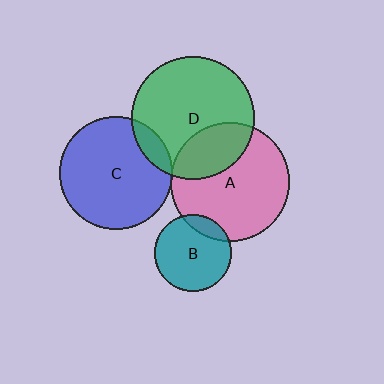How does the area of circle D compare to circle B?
Approximately 2.5 times.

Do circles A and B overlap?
Yes.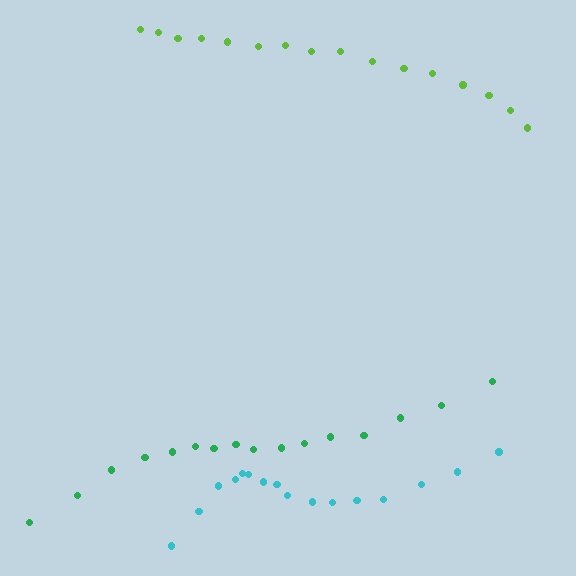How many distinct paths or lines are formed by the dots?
There are 3 distinct paths.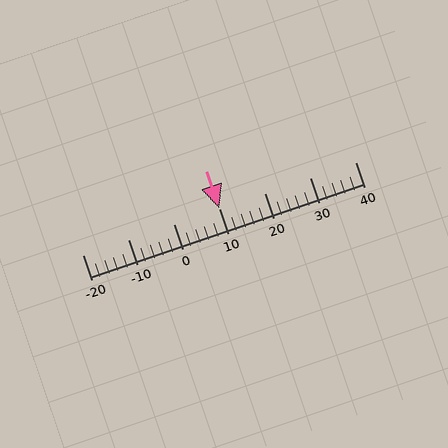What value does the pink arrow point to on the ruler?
The pink arrow points to approximately 10.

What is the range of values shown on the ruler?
The ruler shows values from -20 to 40.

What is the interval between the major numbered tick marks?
The major tick marks are spaced 10 units apart.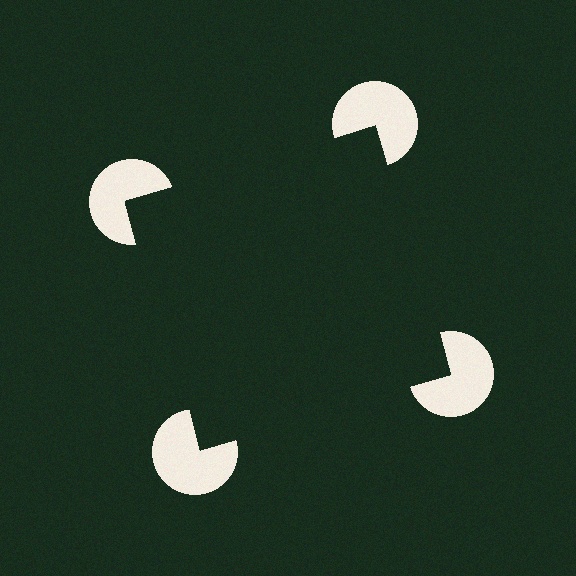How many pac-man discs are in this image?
There are 4 — one at each vertex of the illusory square.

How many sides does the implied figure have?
4 sides.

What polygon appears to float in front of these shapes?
An illusory square — its edges are inferred from the aligned wedge cuts in the pac-man discs, not physically drawn.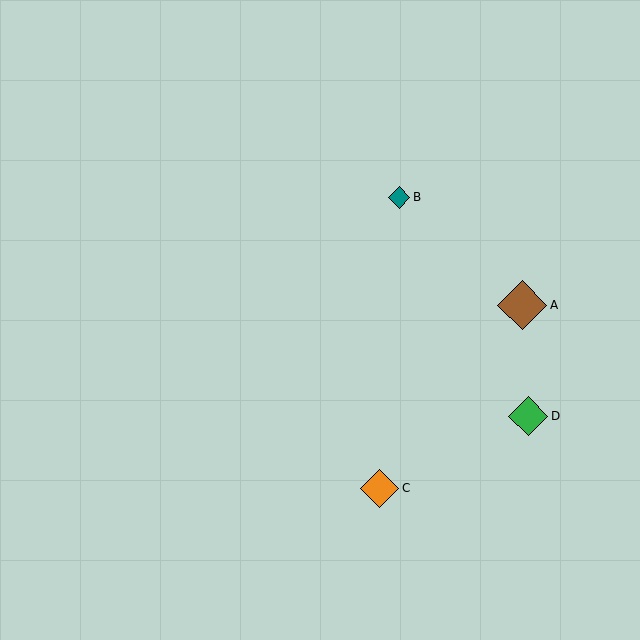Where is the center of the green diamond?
The center of the green diamond is at (528, 416).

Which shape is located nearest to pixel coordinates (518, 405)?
The green diamond (labeled D) at (528, 416) is nearest to that location.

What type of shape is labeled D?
Shape D is a green diamond.